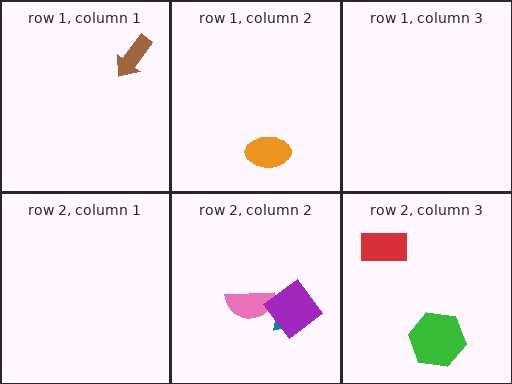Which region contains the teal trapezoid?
The row 2, column 2 region.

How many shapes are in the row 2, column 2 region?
3.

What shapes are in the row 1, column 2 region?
The orange ellipse.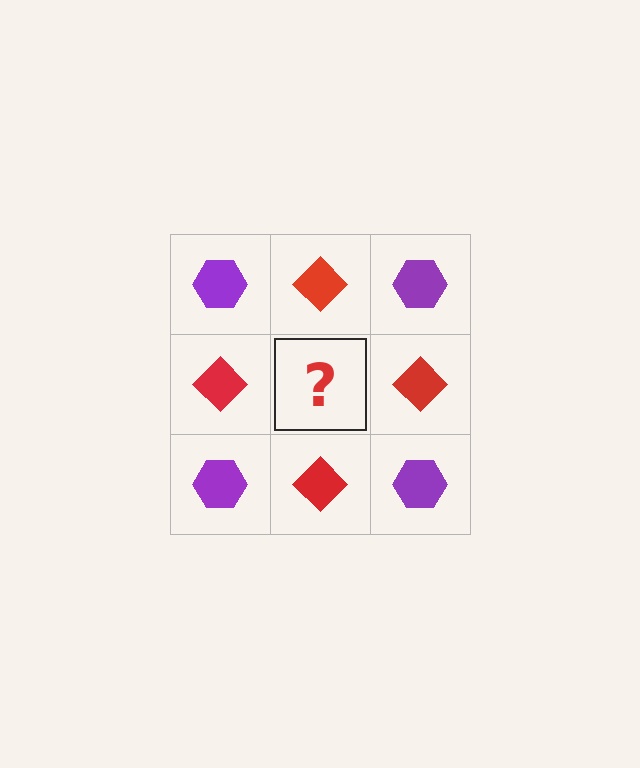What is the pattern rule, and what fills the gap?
The rule is that it alternates purple hexagon and red diamond in a checkerboard pattern. The gap should be filled with a purple hexagon.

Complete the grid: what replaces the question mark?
The question mark should be replaced with a purple hexagon.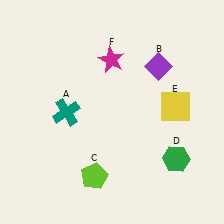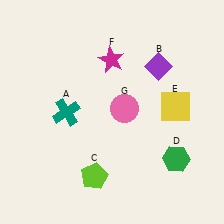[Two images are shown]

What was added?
A pink circle (G) was added in Image 2.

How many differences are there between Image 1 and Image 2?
There is 1 difference between the two images.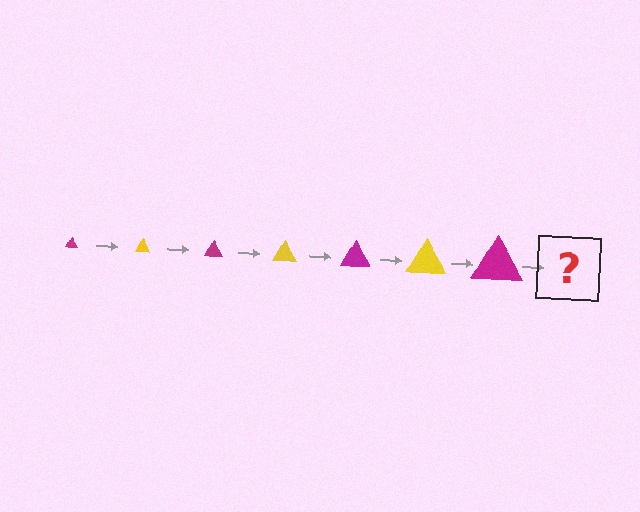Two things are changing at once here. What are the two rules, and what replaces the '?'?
The two rules are that the triangle grows larger each step and the color cycles through magenta and yellow. The '?' should be a yellow triangle, larger than the previous one.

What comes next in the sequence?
The next element should be a yellow triangle, larger than the previous one.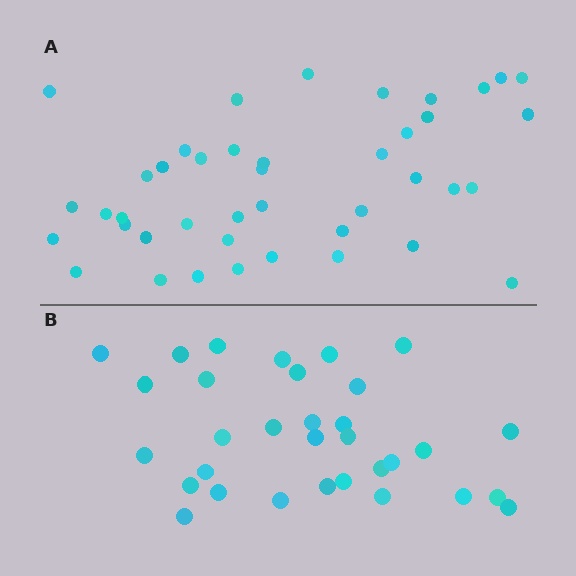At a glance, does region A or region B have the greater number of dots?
Region A (the top region) has more dots.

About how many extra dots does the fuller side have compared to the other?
Region A has roughly 10 or so more dots than region B.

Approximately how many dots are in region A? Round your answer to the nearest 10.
About 40 dots. (The exact count is 42, which rounds to 40.)